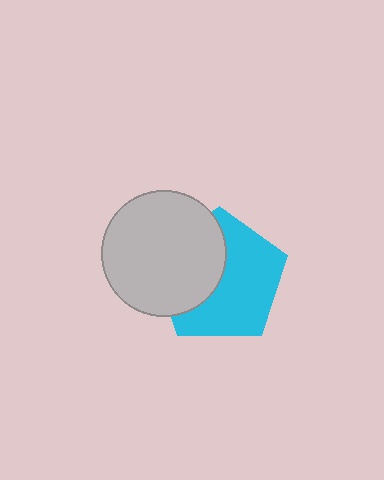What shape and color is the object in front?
The object in front is a light gray circle.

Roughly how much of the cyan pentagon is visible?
About half of it is visible (roughly 59%).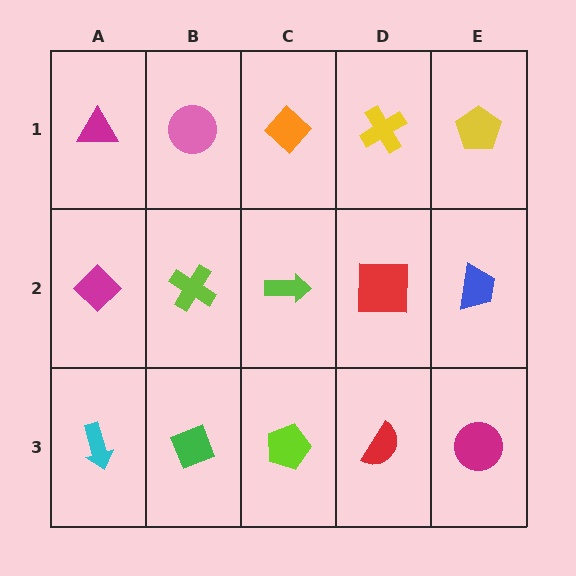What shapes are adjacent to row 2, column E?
A yellow pentagon (row 1, column E), a magenta circle (row 3, column E), a red square (row 2, column D).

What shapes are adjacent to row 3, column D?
A red square (row 2, column D), a lime pentagon (row 3, column C), a magenta circle (row 3, column E).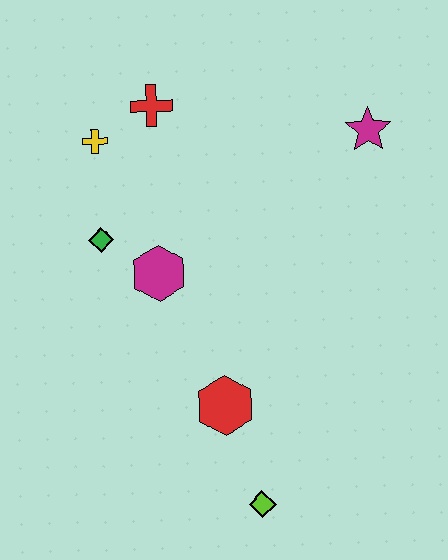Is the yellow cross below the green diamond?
No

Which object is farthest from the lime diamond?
The red cross is farthest from the lime diamond.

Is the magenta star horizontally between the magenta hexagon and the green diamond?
No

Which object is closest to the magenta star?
The red cross is closest to the magenta star.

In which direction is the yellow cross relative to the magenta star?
The yellow cross is to the left of the magenta star.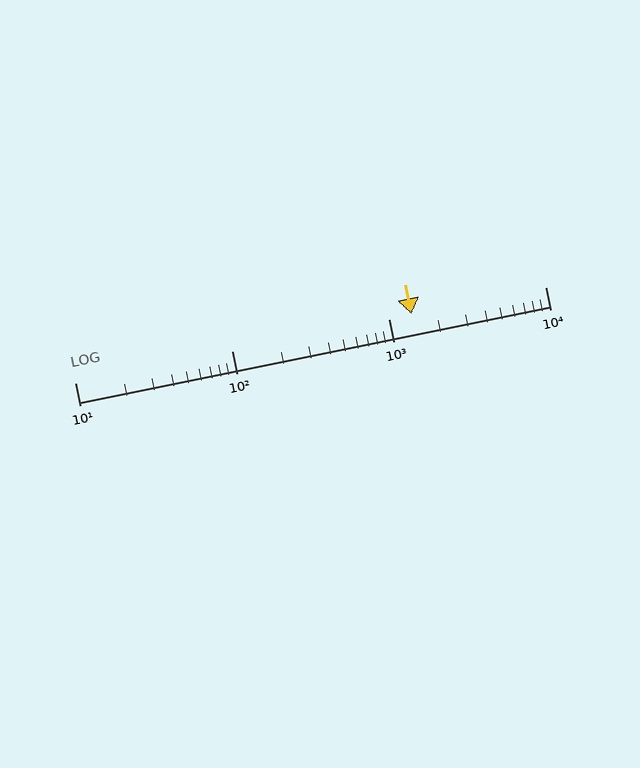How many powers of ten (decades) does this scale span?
The scale spans 3 decades, from 10 to 10000.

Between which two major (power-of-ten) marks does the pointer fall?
The pointer is between 1000 and 10000.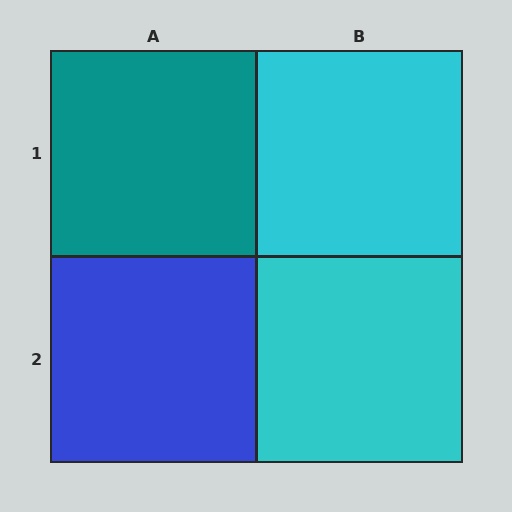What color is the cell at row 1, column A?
Teal.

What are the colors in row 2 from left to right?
Blue, cyan.